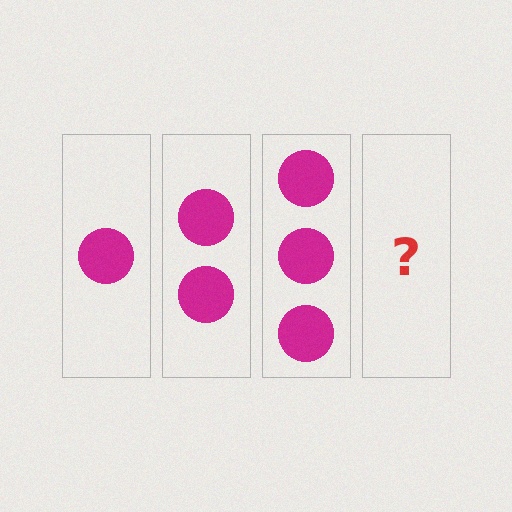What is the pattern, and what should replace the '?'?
The pattern is that each step adds one more circle. The '?' should be 4 circles.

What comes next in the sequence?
The next element should be 4 circles.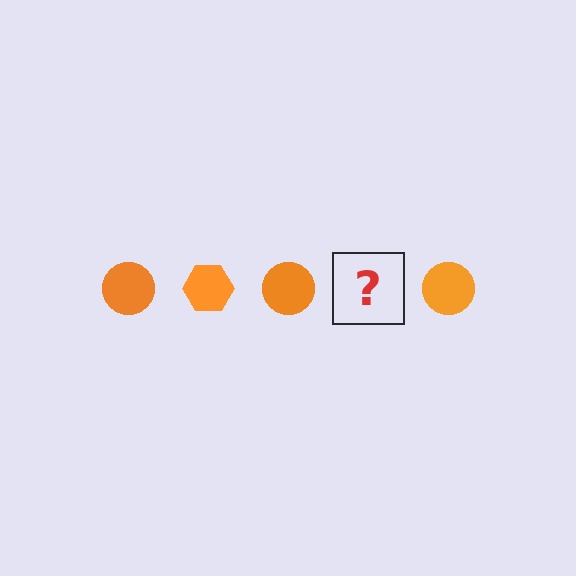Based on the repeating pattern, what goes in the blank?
The blank should be an orange hexagon.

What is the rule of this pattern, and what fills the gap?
The rule is that the pattern cycles through circle, hexagon shapes in orange. The gap should be filled with an orange hexagon.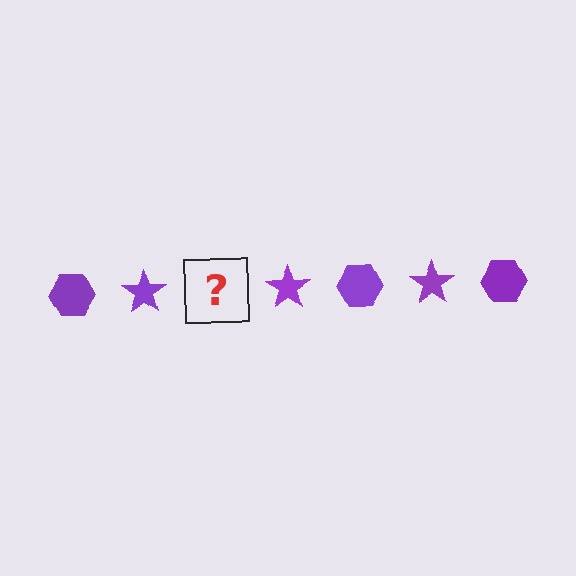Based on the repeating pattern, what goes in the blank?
The blank should be a purple hexagon.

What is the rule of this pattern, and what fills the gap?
The rule is that the pattern cycles through hexagon, star shapes in purple. The gap should be filled with a purple hexagon.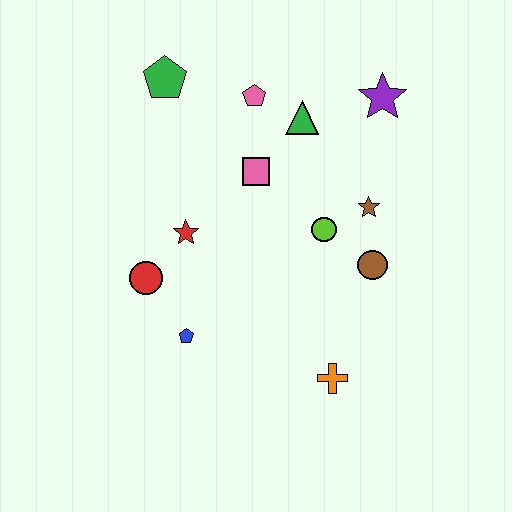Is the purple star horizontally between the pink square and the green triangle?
No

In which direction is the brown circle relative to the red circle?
The brown circle is to the right of the red circle.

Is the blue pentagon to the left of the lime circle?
Yes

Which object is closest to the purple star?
The green triangle is closest to the purple star.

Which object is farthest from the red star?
The purple star is farthest from the red star.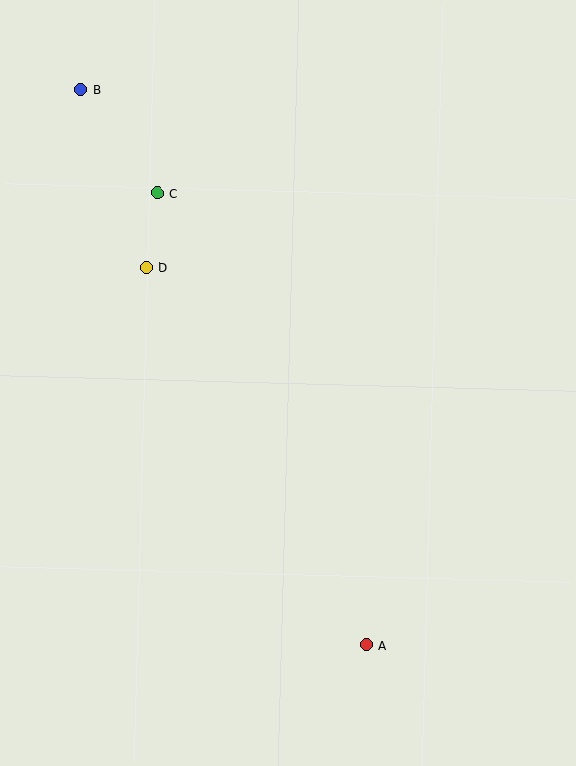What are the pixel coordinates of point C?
Point C is at (157, 193).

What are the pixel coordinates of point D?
Point D is at (146, 267).